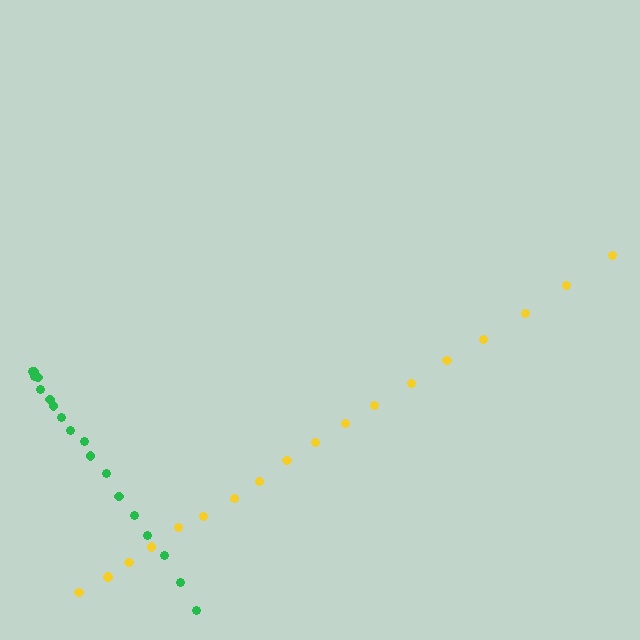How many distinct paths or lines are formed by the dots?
There are 2 distinct paths.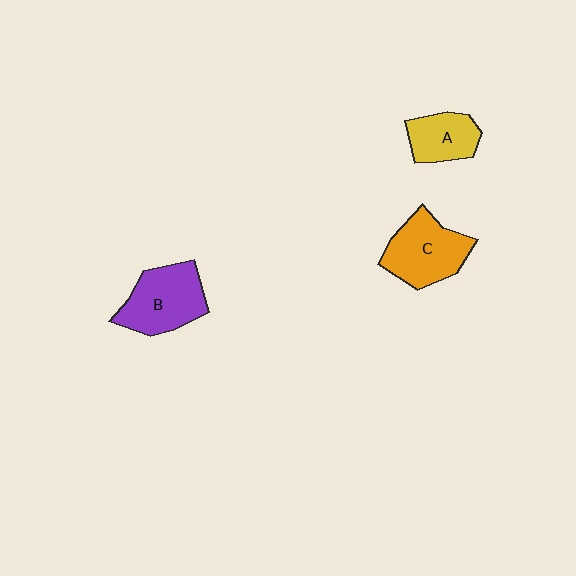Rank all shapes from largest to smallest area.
From largest to smallest: B (purple), C (orange), A (yellow).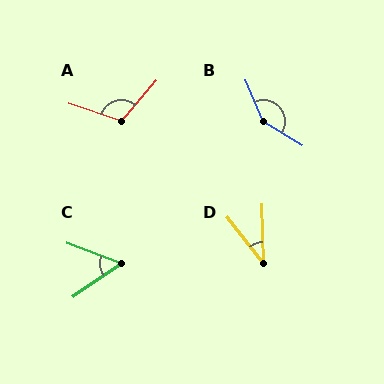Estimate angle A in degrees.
Approximately 112 degrees.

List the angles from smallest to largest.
D (37°), C (55°), A (112°), B (144°).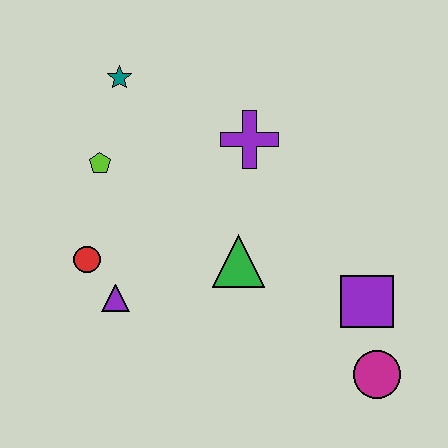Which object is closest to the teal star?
The lime pentagon is closest to the teal star.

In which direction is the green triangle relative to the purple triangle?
The green triangle is to the right of the purple triangle.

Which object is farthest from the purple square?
The teal star is farthest from the purple square.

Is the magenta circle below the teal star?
Yes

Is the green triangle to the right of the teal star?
Yes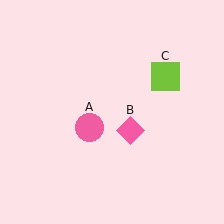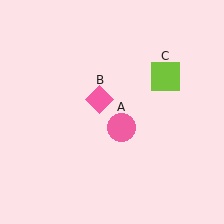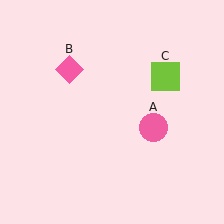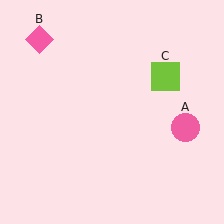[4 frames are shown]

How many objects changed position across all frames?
2 objects changed position: pink circle (object A), pink diamond (object B).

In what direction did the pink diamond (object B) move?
The pink diamond (object B) moved up and to the left.